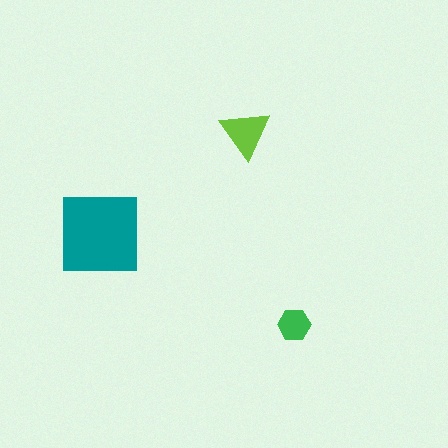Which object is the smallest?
The green hexagon.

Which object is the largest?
The teal square.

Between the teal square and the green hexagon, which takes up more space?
The teal square.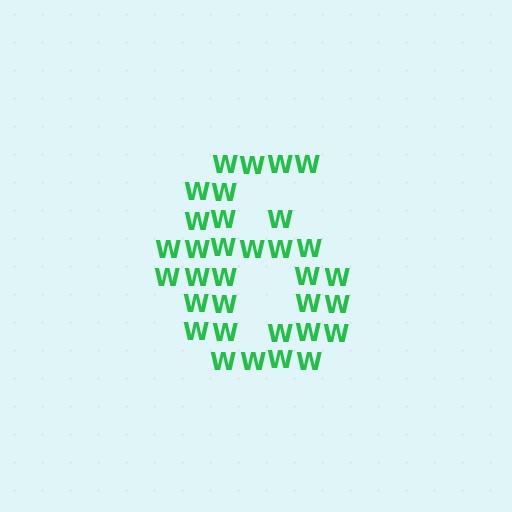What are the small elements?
The small elements are letter W's.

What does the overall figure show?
The overall figure shows the digit 6.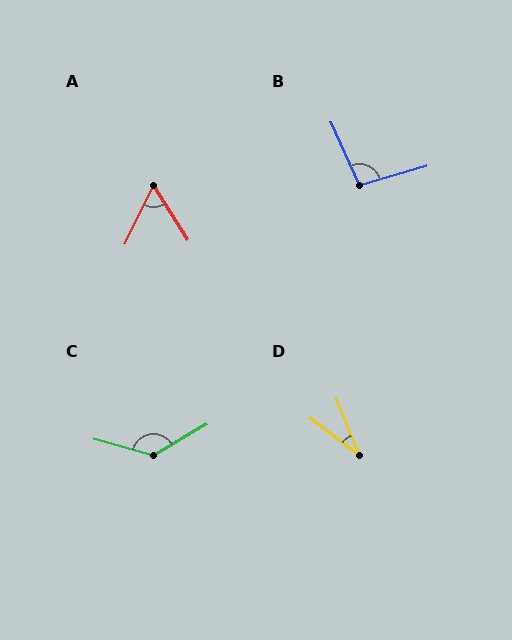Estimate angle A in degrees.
Approximately 58 degrees.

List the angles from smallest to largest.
D (30°), A (58°), B (98°), C (134°).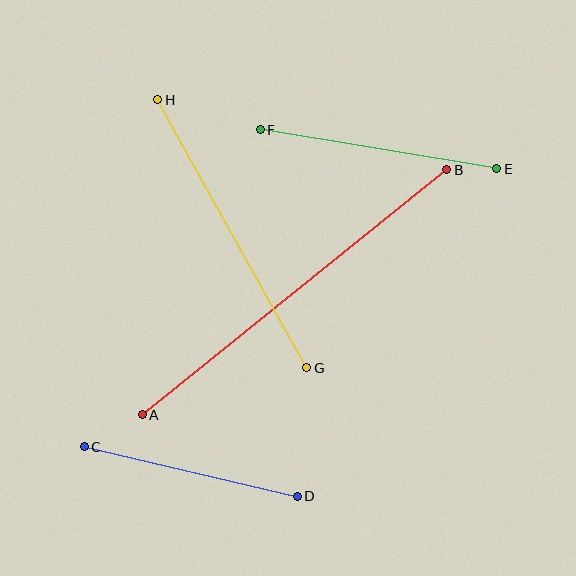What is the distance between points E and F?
The distance is approximately 239 pixels.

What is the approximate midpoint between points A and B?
The midpoint is at approximately (294, 292) pixels.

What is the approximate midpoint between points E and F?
The midpoint is at approximately (378, 149) pixels.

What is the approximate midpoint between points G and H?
The midpoint is at approximately (232, 234) pixels.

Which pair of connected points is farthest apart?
Points A and B are farthest apart.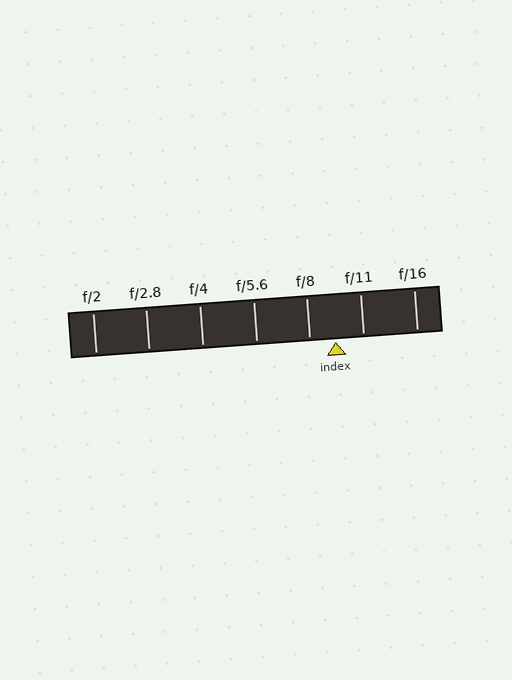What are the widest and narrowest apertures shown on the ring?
The widest aperture shown is f/2 and the narrowest is f/16.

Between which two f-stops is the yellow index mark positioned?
The index mark is between f/8 and f/11.